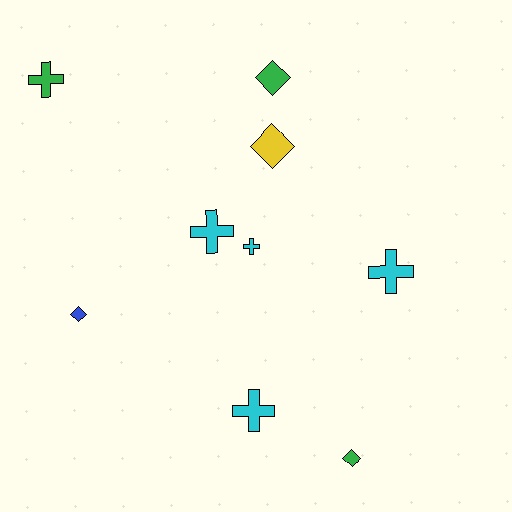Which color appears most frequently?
Cyan, with 4 objects.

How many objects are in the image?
There are 9 objects.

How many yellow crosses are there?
There are no yellow crosses.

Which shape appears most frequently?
Cross, with 5 objects.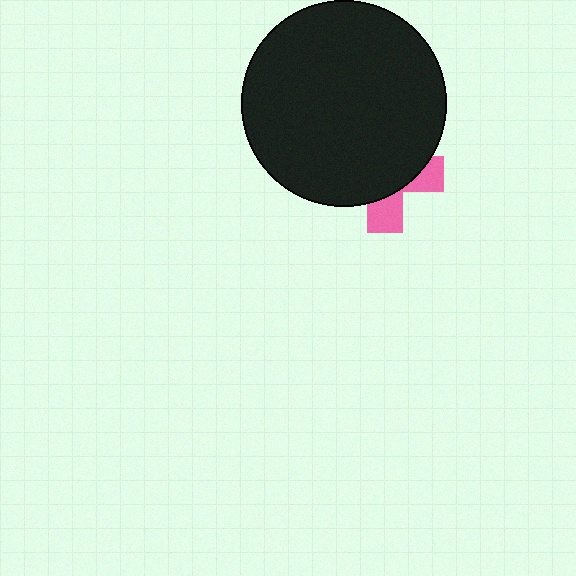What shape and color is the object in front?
The object in front is a black circle.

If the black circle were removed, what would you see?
You would see the complete pink cross.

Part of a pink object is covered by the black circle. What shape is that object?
It is a cross.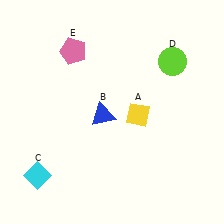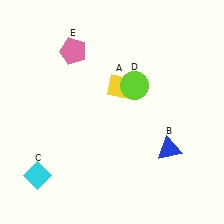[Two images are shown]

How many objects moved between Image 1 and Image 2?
3 objects moved between the two images.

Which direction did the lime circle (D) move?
The lime circle (D) moved left.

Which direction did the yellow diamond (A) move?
The yellow diamond (A) moved up.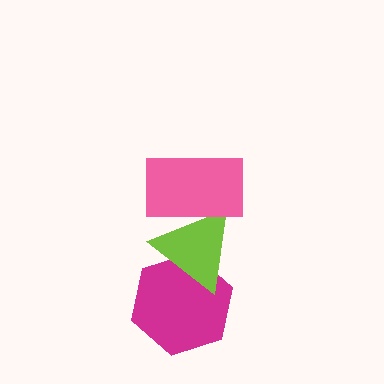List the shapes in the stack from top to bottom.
From top to bottom: the pink rectangle, the lime triangle, the magenta hexagon.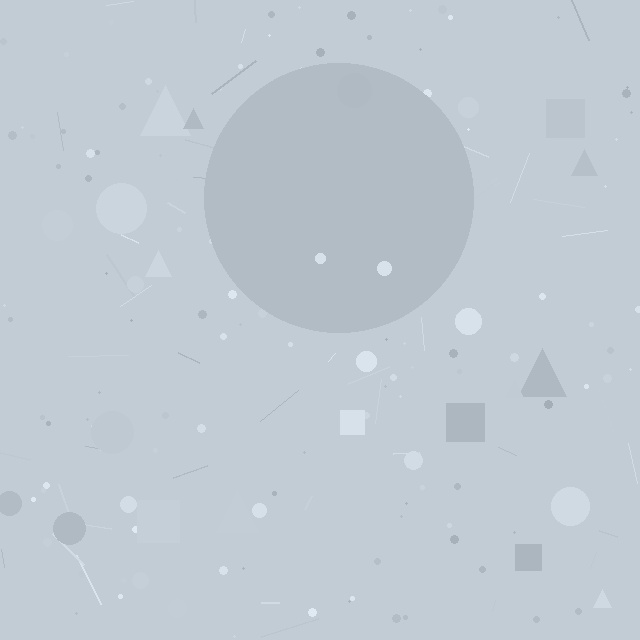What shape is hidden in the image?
A circle is hidden in the image.